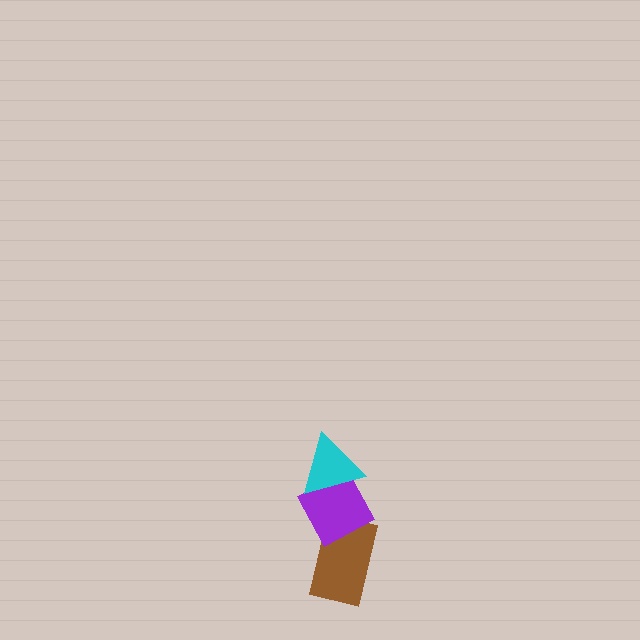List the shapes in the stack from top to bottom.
From top to bottom: the cyan triangle, the purple diamond, the brown rectangle.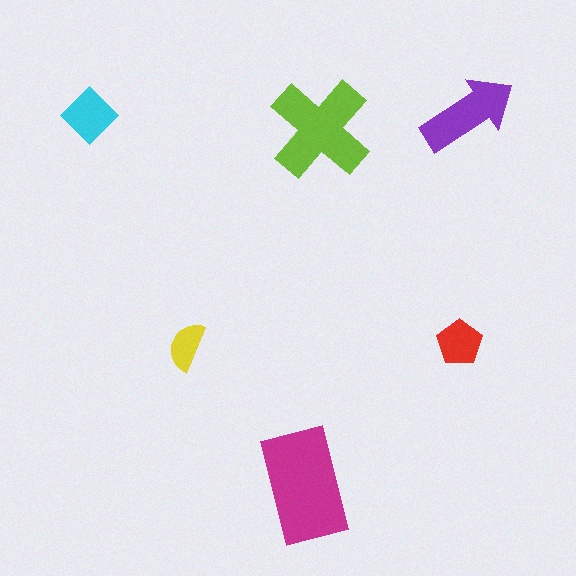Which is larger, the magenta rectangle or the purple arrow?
The magenta rectangle.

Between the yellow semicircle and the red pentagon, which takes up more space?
The red pentagon.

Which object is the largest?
The magenta rectangle.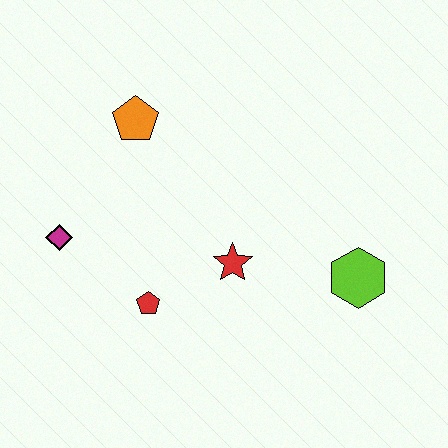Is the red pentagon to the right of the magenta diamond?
Yes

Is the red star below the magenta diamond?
Yes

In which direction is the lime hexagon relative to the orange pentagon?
The lime hexagon is to the right of the orange pentagon.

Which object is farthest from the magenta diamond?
The lime hexagon is farthest from the magenta diamond.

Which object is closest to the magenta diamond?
The red pentagon is closest to the magenta diamond.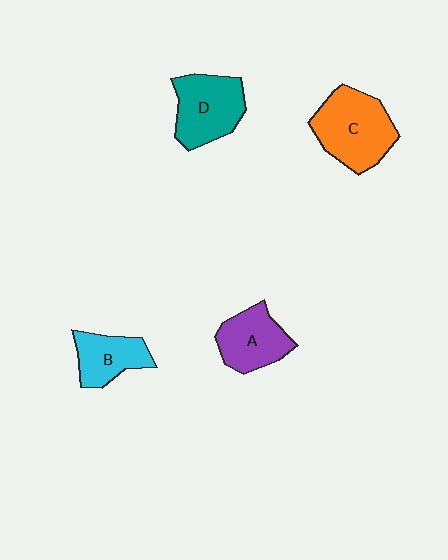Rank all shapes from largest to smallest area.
From largest to smallest: C (orange), D (teal), A (purple), B (cyan).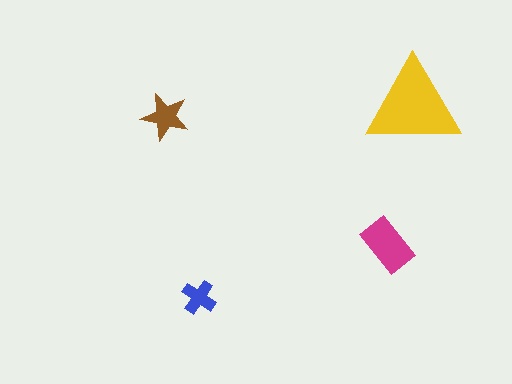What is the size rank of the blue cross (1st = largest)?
4th.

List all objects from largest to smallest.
The yellow triangle, the magenta rectangle, the brown star, the blue cross.